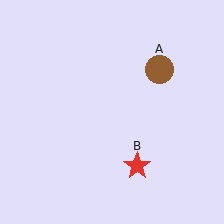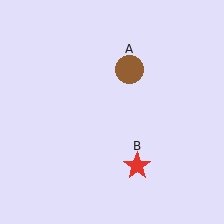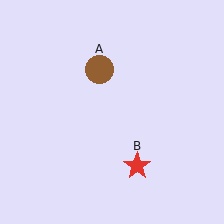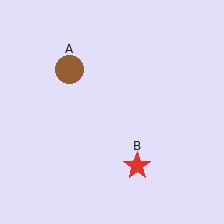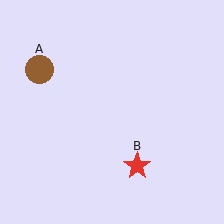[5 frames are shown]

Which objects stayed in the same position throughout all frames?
Red star (object B) remained stationary.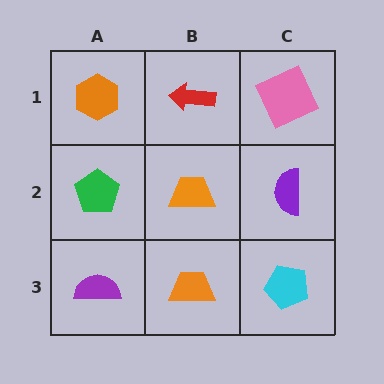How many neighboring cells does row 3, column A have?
2.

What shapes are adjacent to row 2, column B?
A red arrow (row 1, column B), an orange trapezoid (row 3, column B), a green pentagon (row 2, column A), a purple semicircle (row 2, column C).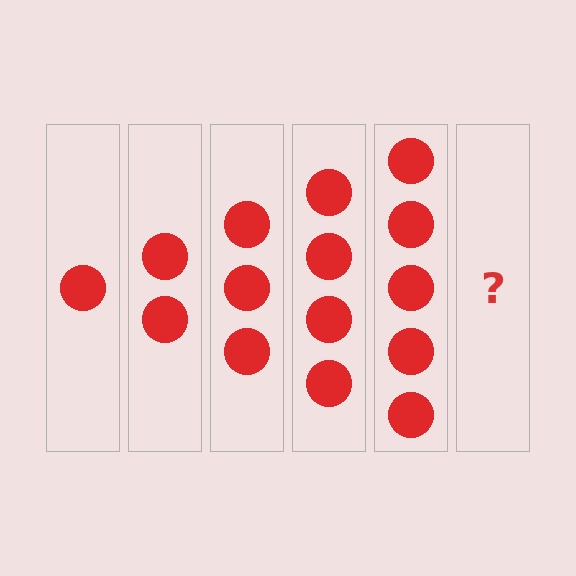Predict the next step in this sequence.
The next step is 6 circles.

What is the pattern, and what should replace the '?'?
The pattern is that each step adds one more circle. The '?' should be 6 circles.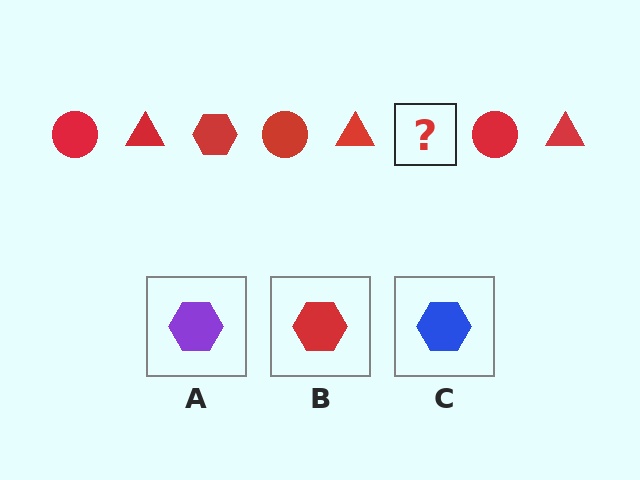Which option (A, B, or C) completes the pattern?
B.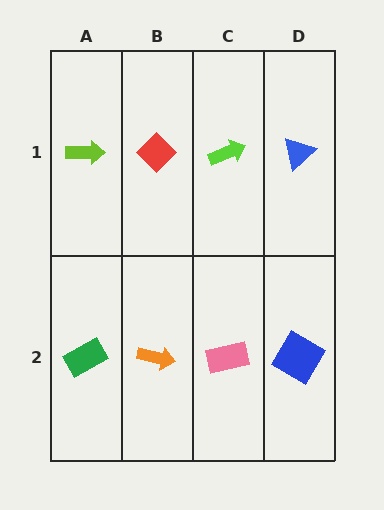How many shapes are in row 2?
4 shapes.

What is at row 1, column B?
A red diamond.